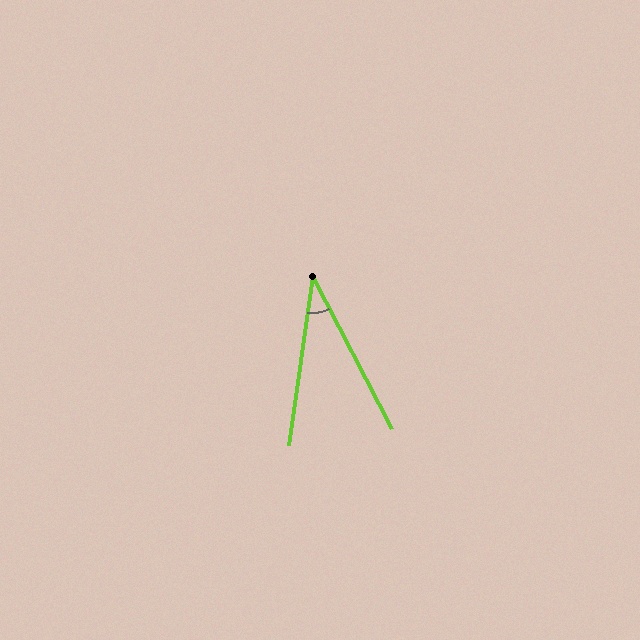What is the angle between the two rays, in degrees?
Approximately 35 degrees.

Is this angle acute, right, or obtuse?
It is acute.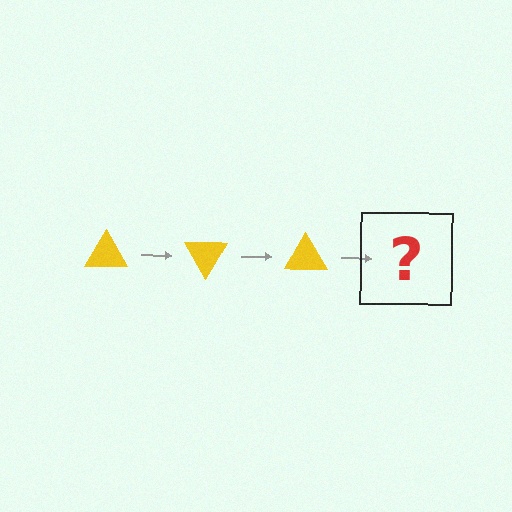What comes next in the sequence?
The next element should be a yellow triangle rotated 180 degrees.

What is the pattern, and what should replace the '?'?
The pattern is that the triangle rotates 60 degrees each step. The '?' should be a yellow triangle rotated 180 degrees.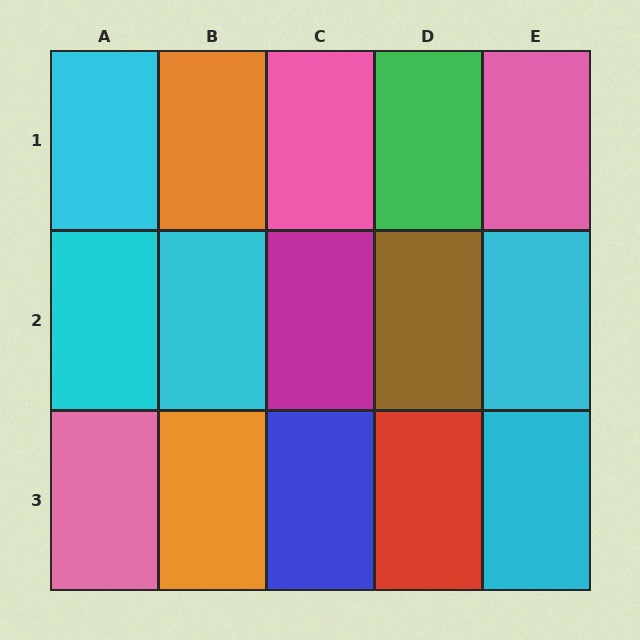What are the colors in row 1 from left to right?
Cyan, orange, pink, green, pink.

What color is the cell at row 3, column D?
Red.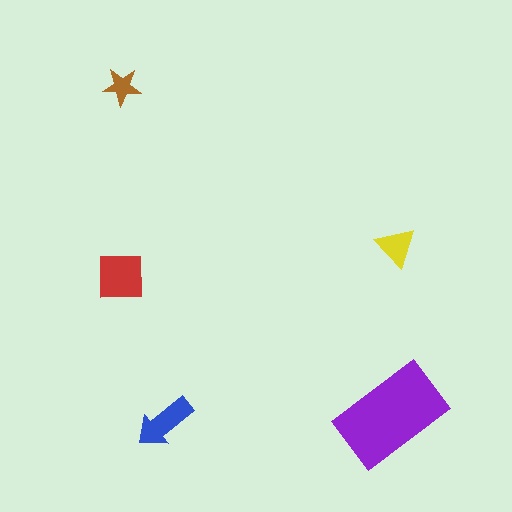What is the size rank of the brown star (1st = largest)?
5th.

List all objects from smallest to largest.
The brown star, the yellow triangle, the blue arrow, the red square, the purple rectangle.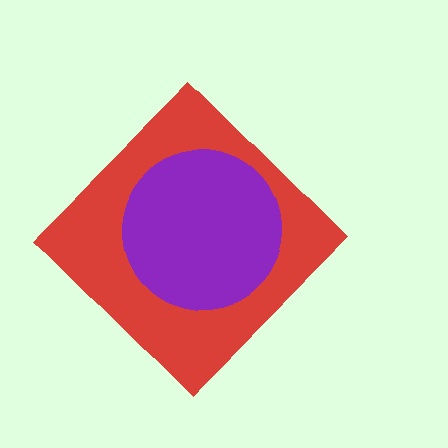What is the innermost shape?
The purple circle.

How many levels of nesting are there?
2.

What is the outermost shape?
The red diamond.